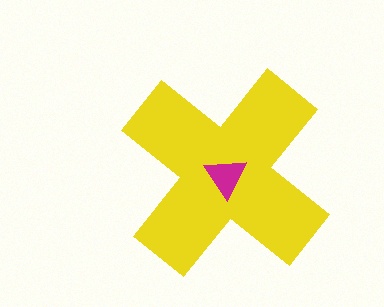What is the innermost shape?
The magenta triangle.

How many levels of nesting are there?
2.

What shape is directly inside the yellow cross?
The magenta triangle.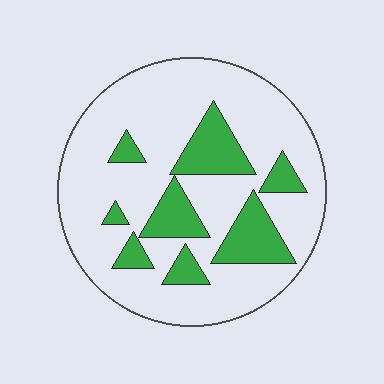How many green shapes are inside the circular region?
8.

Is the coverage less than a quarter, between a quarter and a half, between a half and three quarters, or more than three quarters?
Less than a quarter.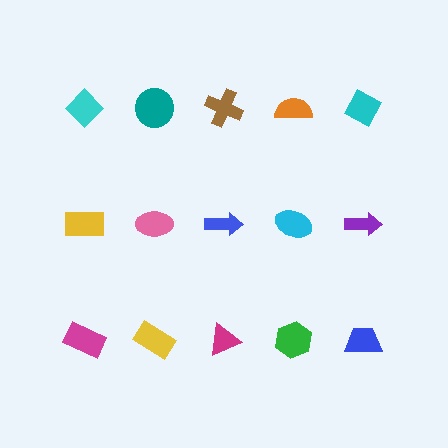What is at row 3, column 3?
A magenta triangle.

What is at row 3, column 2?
A yellow rectangle.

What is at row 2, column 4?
A cyan ellipse.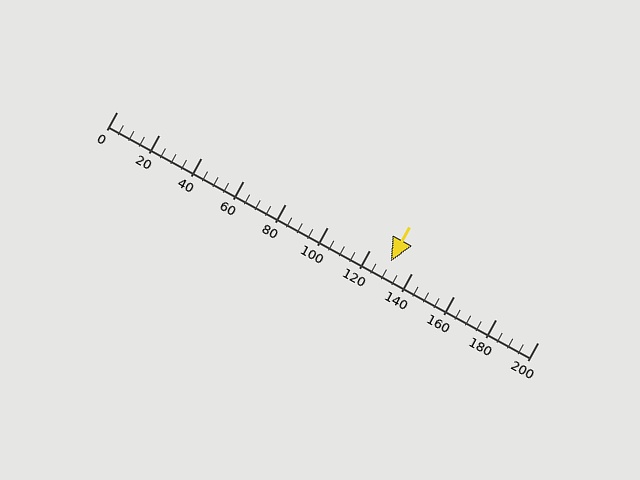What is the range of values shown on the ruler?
The ruler shows values from 0 to 200.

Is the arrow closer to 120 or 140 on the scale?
The arrow is closer to 140.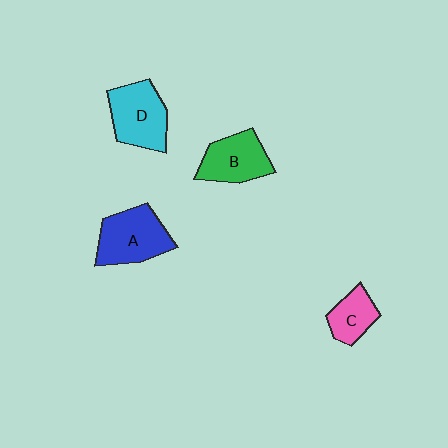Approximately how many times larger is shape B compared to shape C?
Approximately 1.5 times.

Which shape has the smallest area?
Shape C (pink).